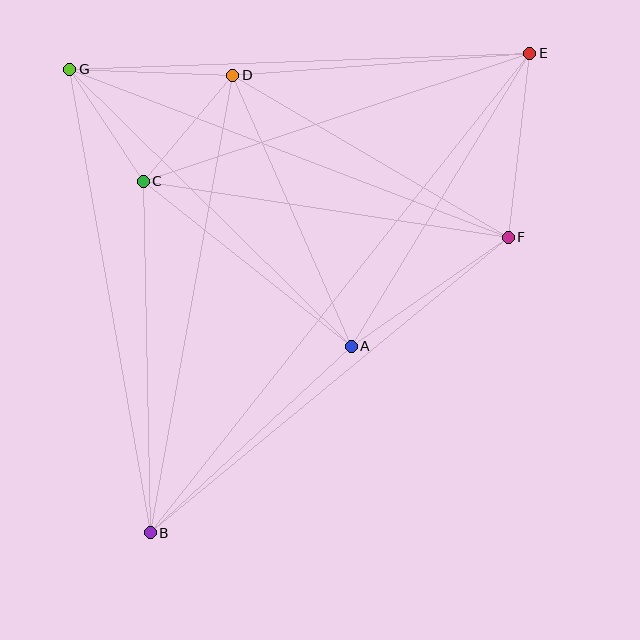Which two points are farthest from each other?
Points B and E are farthest from each other.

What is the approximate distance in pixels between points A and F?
The distance between A and F is approximately 191 pixels.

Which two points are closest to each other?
Points C and G are closest to each other.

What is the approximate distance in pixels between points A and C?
The distance between A and C is approximately 265 pixels.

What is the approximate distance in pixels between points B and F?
The distance between B and F is approximately 464 pixels.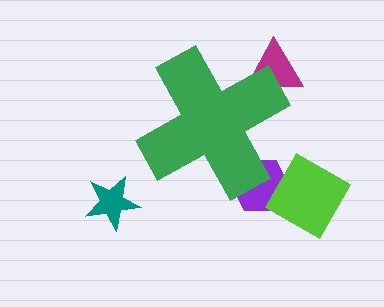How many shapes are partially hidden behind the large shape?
2 shapes are partially hidden.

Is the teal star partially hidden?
No, the teal star is fully visible.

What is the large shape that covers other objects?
A green cross.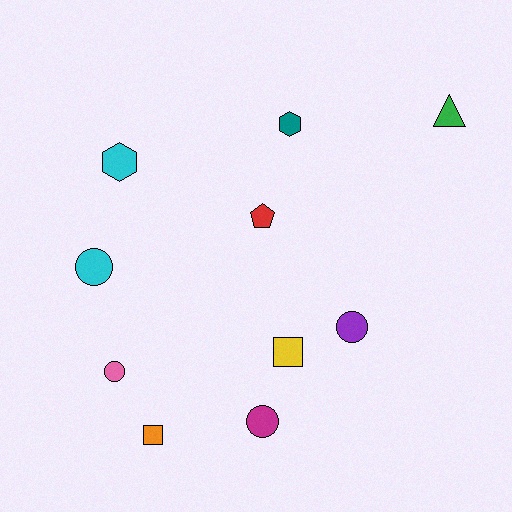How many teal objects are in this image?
There is 1 teal object.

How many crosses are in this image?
There are no crosses.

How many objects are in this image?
There are 10 objects.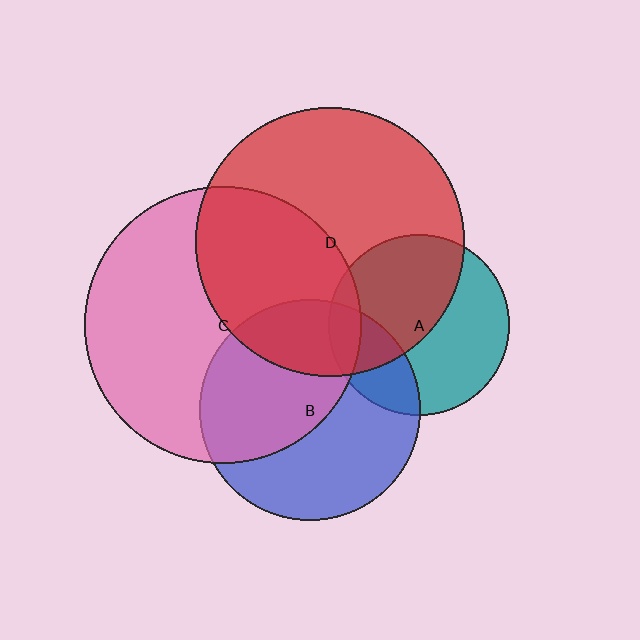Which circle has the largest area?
Circle C (pink).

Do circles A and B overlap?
Yes.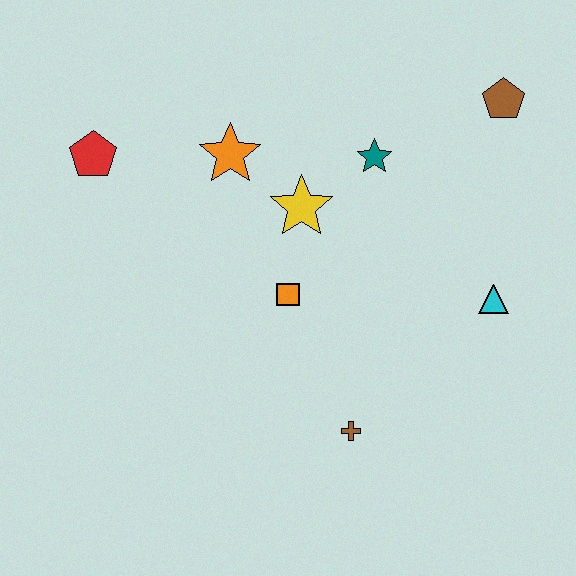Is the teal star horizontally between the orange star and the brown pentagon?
Yes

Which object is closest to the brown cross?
The orange square is closest to the brown cross.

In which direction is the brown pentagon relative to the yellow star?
The brown pentagon is to the right of the yellow star.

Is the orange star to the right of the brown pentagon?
No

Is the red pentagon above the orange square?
Yes